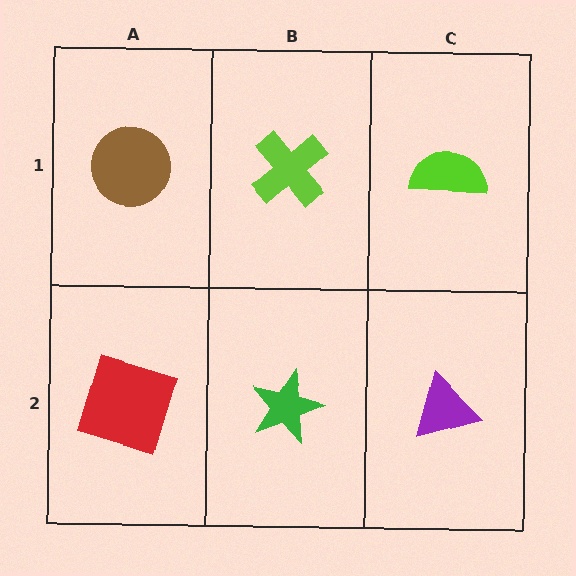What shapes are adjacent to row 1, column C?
A purple triangle (row 2, column C), a lime cross (row 1, column B).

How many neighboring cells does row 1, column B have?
3.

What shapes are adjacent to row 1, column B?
A green star (row 2, column B), a brown circle (row 1, column A), a lime semicircle (row 1, column C).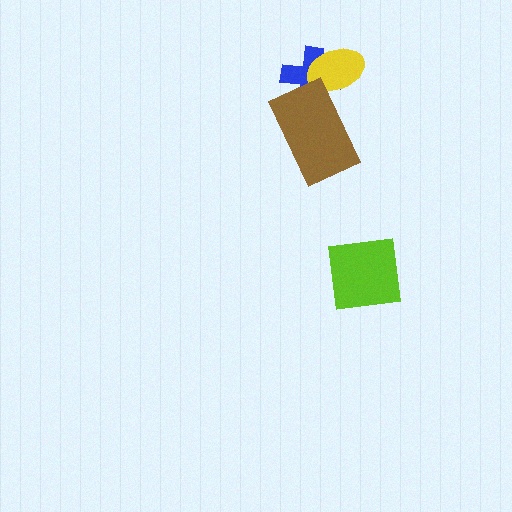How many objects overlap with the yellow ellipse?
2 objects overlap with the yellow ellipse.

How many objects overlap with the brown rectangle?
2 objects overlap with the brown rectangle.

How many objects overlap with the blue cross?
2 objects overlap with the blue cross.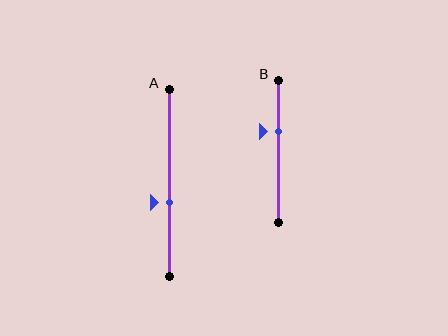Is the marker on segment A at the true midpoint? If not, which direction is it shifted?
No, the marker on segment A is shifted downward by about 10% of the segment length.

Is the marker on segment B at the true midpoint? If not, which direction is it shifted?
No, the marker on segment B is shifted upward by about 14% of the segment length.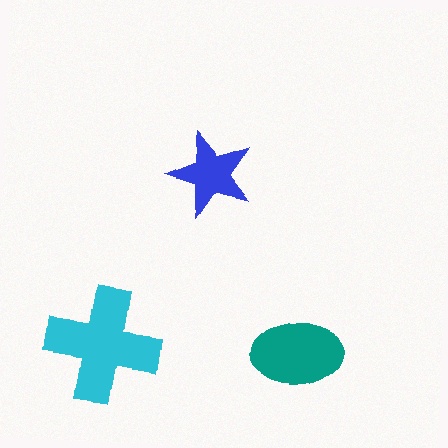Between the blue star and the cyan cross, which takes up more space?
The cyan cross.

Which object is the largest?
The cyan cross.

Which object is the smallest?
The blue star.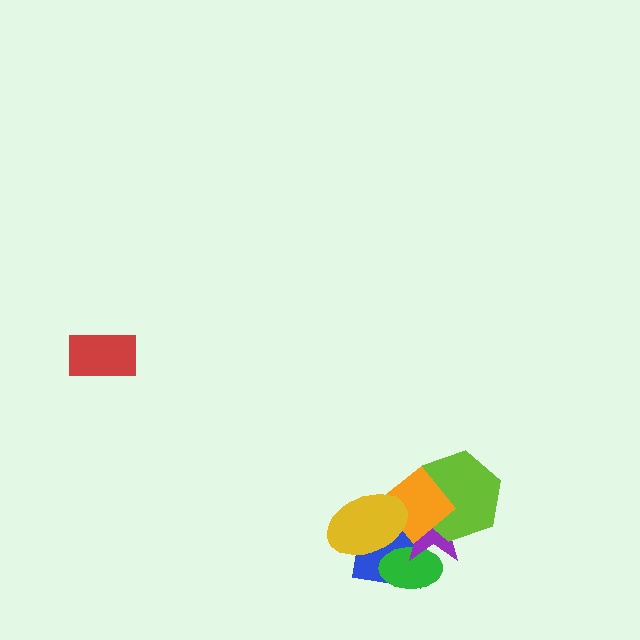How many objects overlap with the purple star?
5 objects overlap with the purple star.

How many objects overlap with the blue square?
5 objects overlap with the blue square.